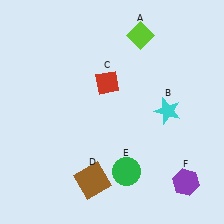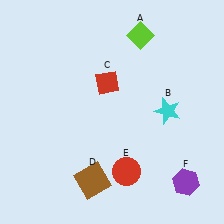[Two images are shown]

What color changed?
The circle (E) changed from green in Image 1 to red in Image 2.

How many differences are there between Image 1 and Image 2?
There is 1 difference between the two images.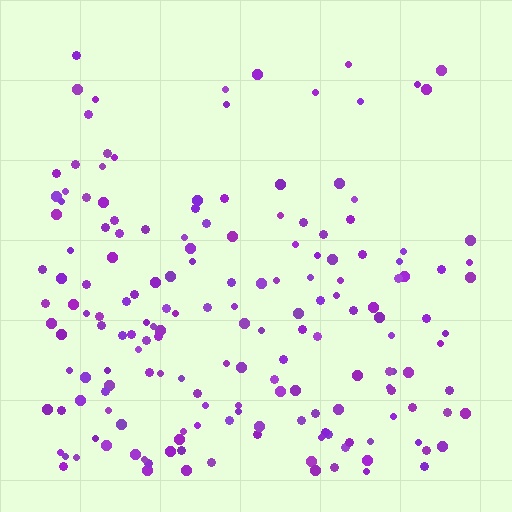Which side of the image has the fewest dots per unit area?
The top.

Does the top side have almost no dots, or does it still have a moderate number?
Still a moderate number, just noticeably fewer than the bottom.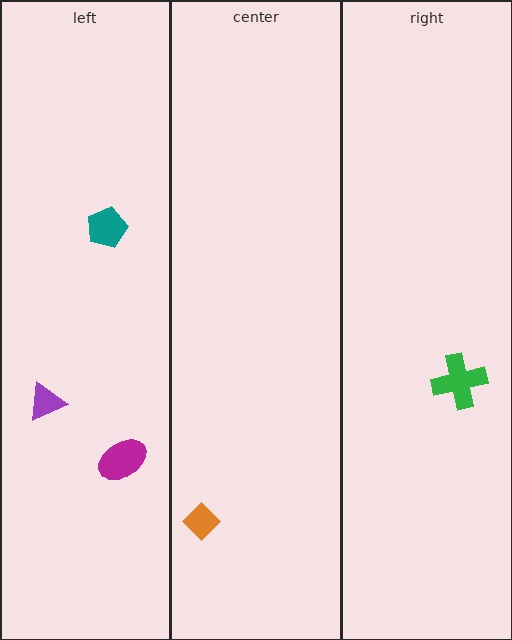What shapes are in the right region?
The green cross.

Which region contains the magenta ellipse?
The left region.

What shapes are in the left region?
The magenta ellipse, the purple triangle, the teal pentagon.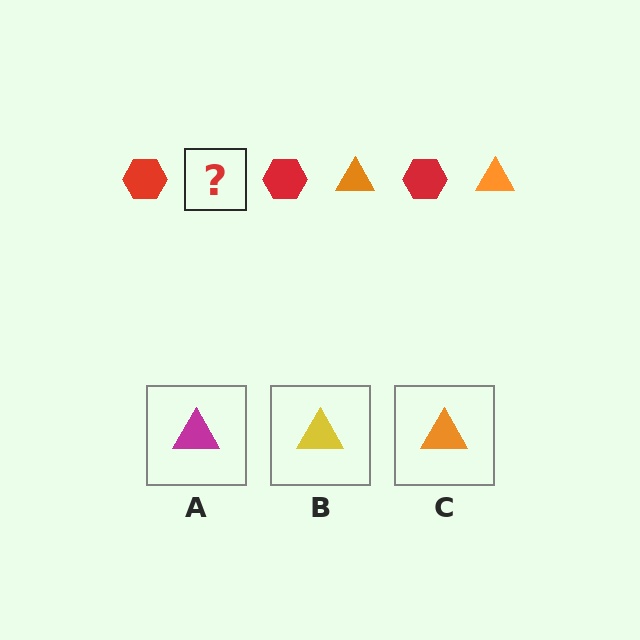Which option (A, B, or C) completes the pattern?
C.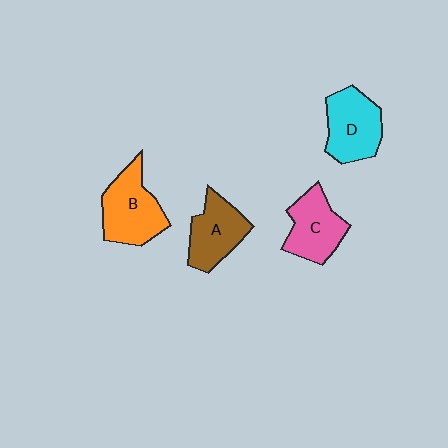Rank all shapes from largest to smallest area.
From largest to smallest: B (orange), D (cyan), C (pink), A (brown).